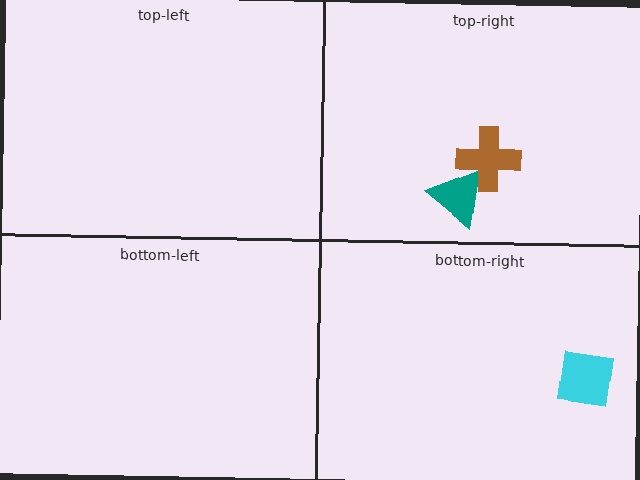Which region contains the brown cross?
The top-right region.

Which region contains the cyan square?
The bottom-right region.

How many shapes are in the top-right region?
2.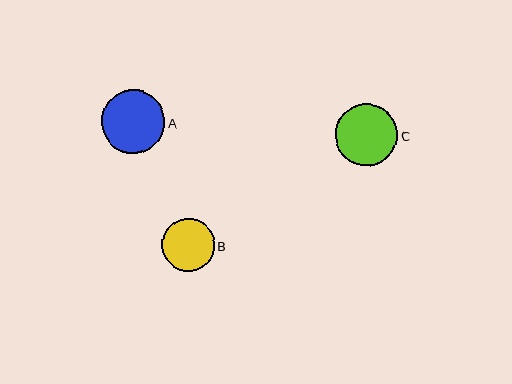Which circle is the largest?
Circle A is the largest with a size of approximately 63 pixels.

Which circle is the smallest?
Circle B is the smallest with a size of approximately 53 pixels.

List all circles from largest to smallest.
From largest to smallest: A, C, B.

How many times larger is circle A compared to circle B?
Circle A is approximately 1.2 times the size of circle B.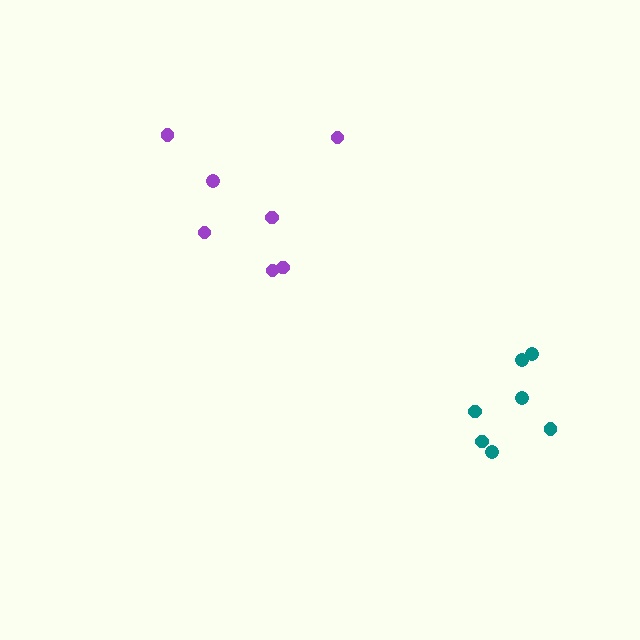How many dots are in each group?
Group 1: 7 dots, Group 2: 7 dots (14 total).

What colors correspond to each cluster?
The clusters are colored: purple, teal.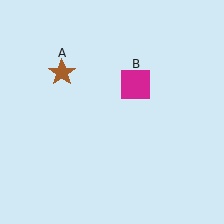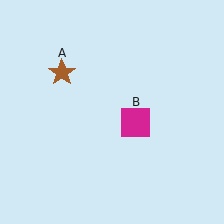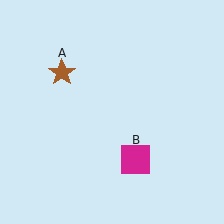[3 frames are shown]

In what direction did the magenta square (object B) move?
The magenta square (object B) moved down.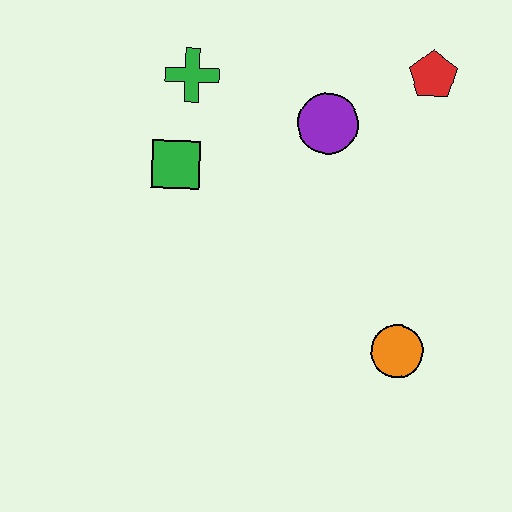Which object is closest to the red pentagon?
The purple circle is closest to the red pentagon.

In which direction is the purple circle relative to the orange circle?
The purple circle is above the orange circle.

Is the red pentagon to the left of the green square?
No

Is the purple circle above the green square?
Yes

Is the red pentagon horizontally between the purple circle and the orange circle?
No